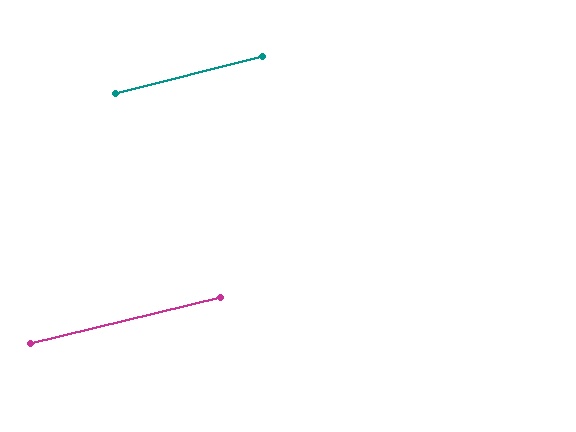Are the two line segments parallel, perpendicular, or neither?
Parallel — their directions differ by only 0.8°.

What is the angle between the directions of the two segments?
Approximately 1 degree.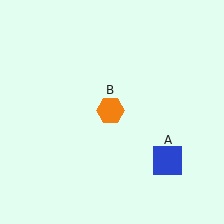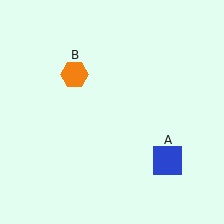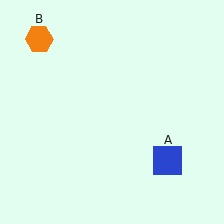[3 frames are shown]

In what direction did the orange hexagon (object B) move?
The orange hexagon (object B) moved up and to the left.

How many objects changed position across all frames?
1 object changed position: orange hexagon (object B).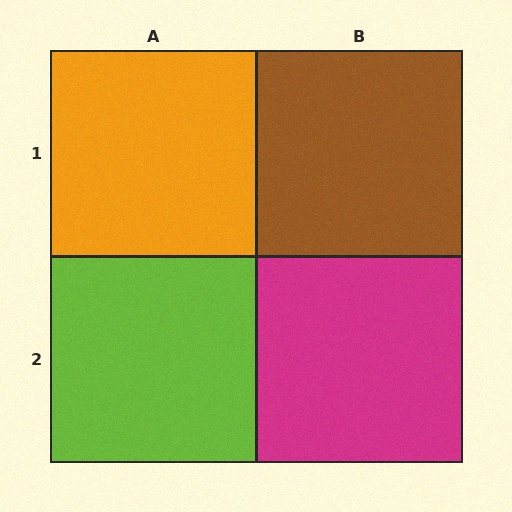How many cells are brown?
1 cell is brown.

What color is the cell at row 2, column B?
Magenta.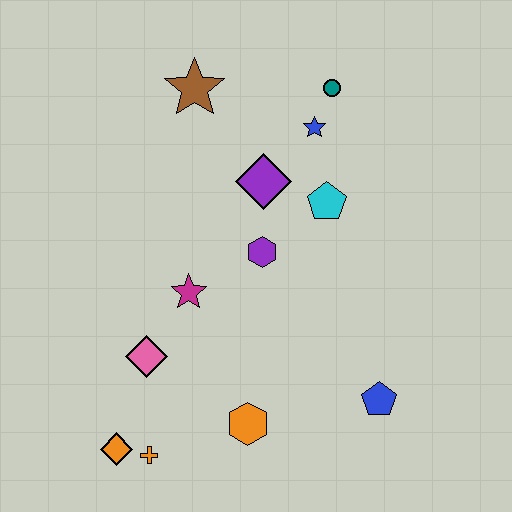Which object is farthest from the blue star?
The orange diamond is farthest from the blue star.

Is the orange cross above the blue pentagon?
No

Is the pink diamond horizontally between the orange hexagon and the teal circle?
No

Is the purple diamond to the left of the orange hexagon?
No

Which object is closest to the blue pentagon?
The orange hexagon is closest to the blue pentagon.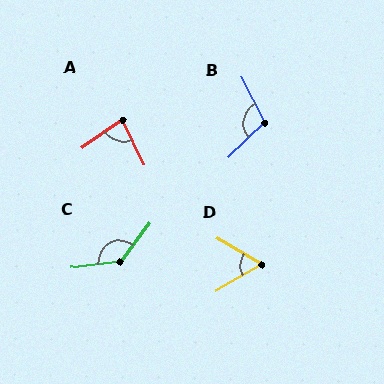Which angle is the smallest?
D, at approximately 60 degrees.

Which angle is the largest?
C, at approximately 134 degrees.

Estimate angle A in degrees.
Approximately 81 degrees.